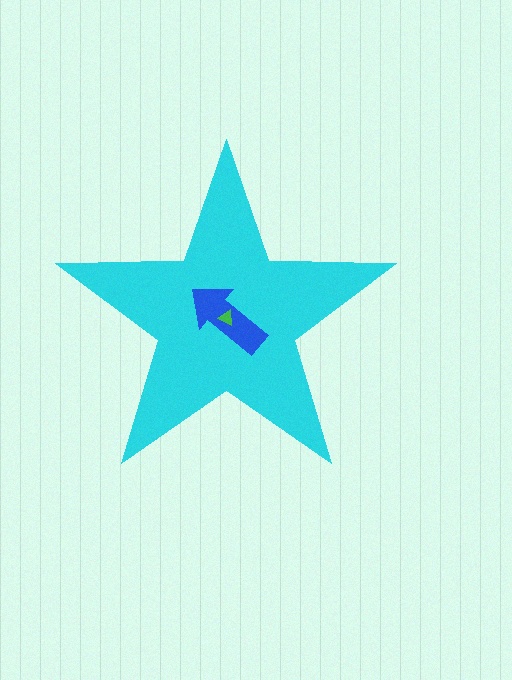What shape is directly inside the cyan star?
The blue arrow.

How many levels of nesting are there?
3.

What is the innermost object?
The green triangle.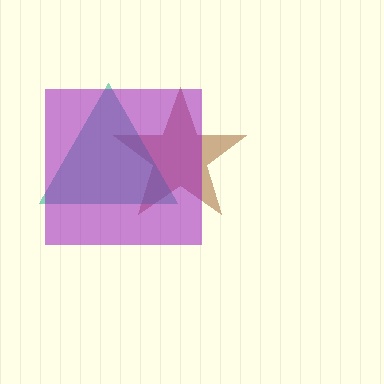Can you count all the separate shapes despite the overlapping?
Yes, there are 3 separate shapes.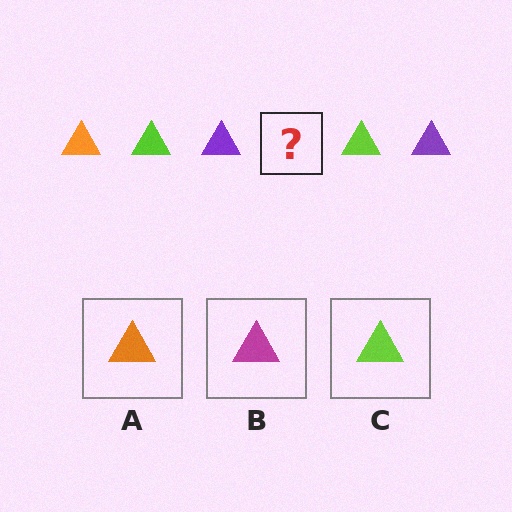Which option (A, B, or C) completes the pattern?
A.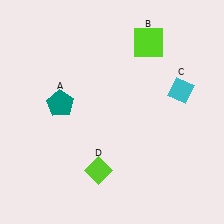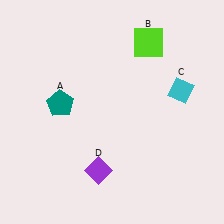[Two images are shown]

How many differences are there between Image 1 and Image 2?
There is 1 difference between the two images.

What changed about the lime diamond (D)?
In Image 1, D is lime. In Image 2, it changed to purple.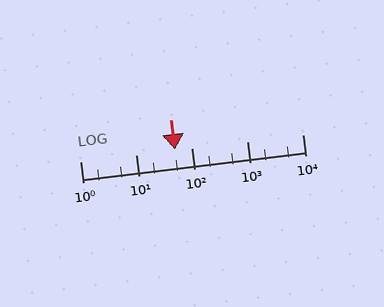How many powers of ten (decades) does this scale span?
The scale spans 4 decades, from 1 to 10000.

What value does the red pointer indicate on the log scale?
The pointer indicates approximately 51.